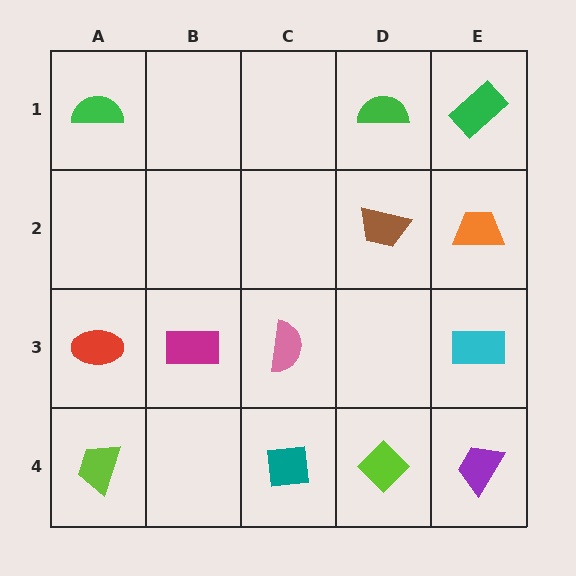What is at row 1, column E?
A green rectangle.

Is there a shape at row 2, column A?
No, that cell is empty.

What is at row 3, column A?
A red ellipse.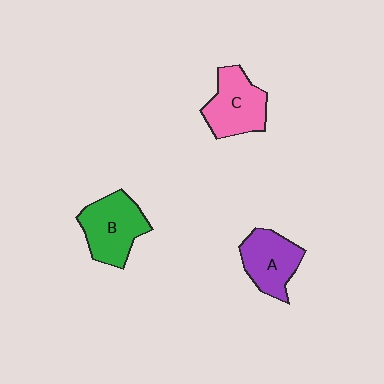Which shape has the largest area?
Shape B (green).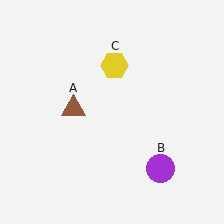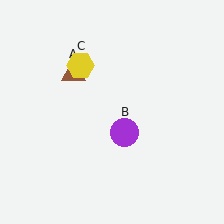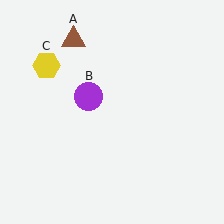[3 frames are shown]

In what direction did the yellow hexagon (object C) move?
The yellow hexagon (object C) moved left.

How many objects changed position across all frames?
3 objects changed position: brown triangle (object A), purple circle (object B), yellow hexagon (object C).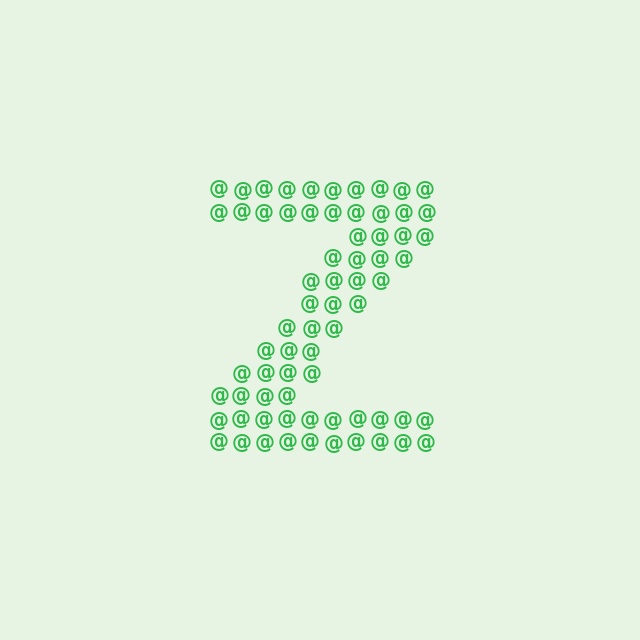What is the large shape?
The large shape is the letter Z.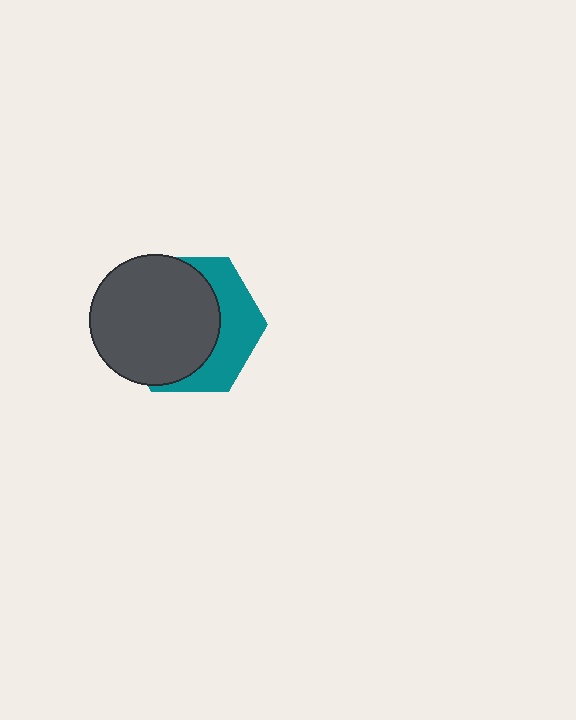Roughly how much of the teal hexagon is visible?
A small part of it is visible (roughly 37%).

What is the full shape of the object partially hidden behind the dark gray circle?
The partially hidden object is a teal hexagon.